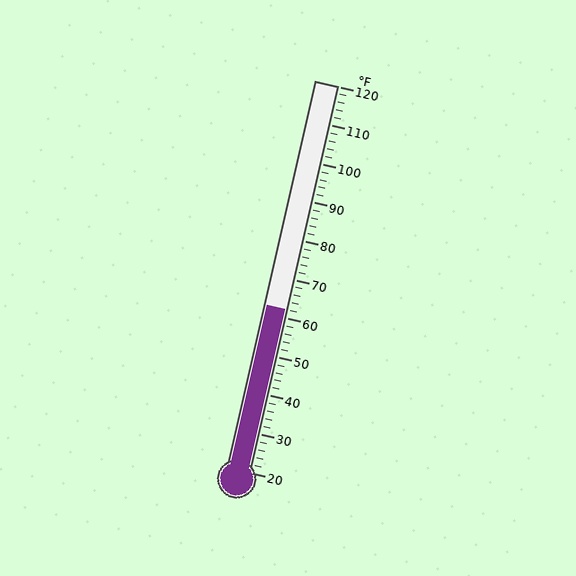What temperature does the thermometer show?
The thermometer shows approximately 62°F.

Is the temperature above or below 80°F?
The temperature is below 80°F.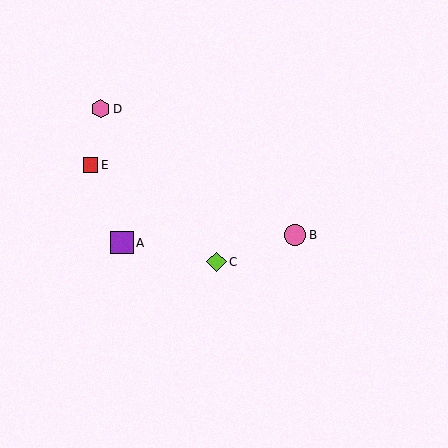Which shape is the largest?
The purple square (labeled A) is the largest.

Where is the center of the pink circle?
The center of the pink circle is at (295, 235).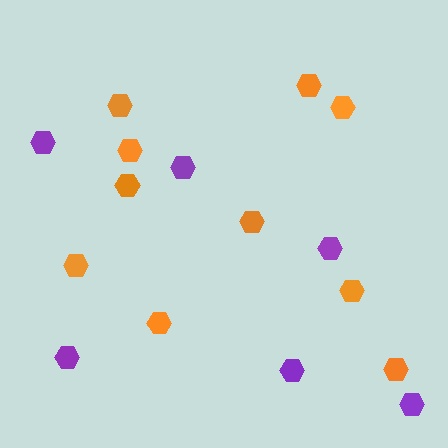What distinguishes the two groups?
There are 2 groups: one group of purple hexagons (6) and one group of orange hexagons (10).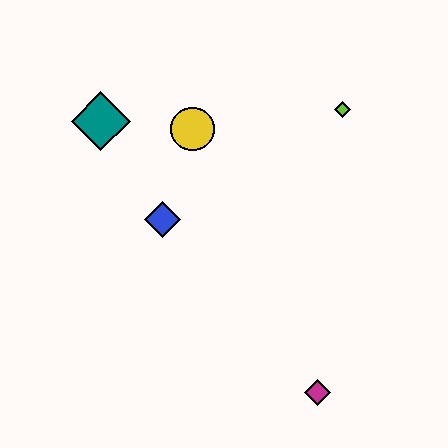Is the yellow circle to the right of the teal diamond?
Yes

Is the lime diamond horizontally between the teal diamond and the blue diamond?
No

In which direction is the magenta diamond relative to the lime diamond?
The magenta diamond is below the lime diamond.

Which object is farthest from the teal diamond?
The magenta diamond is farthest from the teal diamond.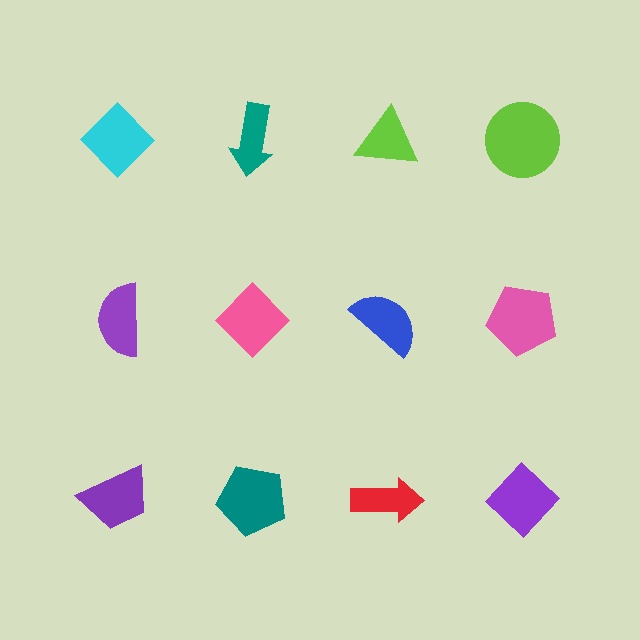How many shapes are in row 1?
4 shapes.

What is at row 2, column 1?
A purple semicircle.